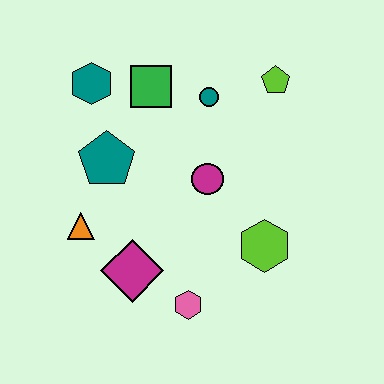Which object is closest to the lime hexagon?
The magenta circle is closest to the lime hexagon.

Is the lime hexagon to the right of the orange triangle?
Yes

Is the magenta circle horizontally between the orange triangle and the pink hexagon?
No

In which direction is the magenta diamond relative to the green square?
The magenta diamond is below the green square.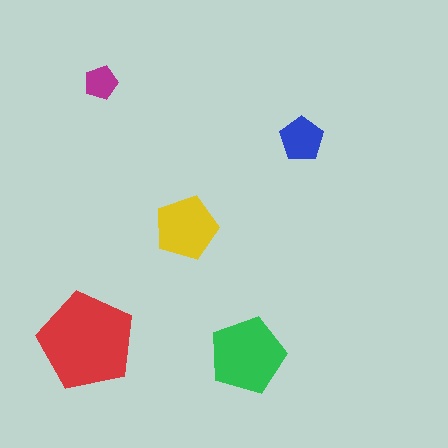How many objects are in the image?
There are 5 objects in the image.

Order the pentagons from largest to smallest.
the red one, the green one, the yellow one, the blue one, the magenta one.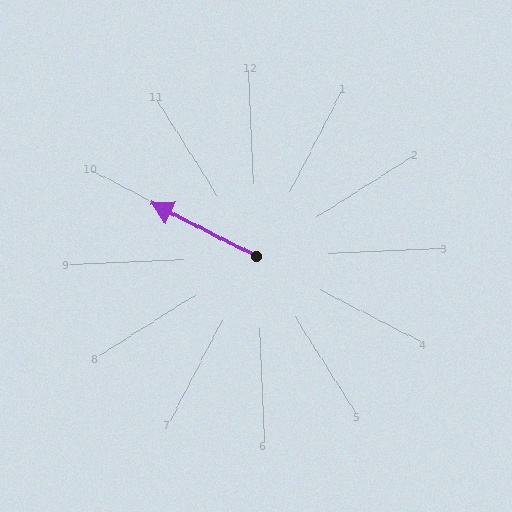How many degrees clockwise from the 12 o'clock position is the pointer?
Approximately 299 degrees.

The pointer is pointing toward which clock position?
Roughly 10 o'clock.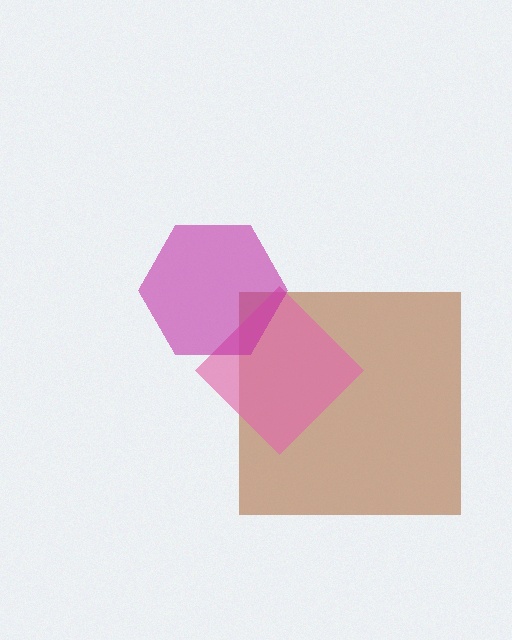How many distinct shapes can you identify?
There are 3 distinct shapes: a brown square, a pink diamond, a magenta hexagon.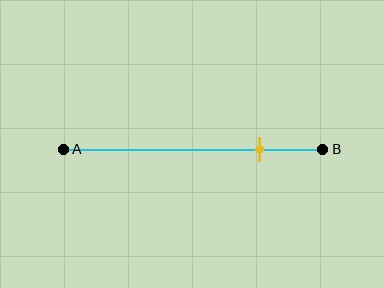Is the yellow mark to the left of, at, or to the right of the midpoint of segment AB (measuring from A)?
The yellow mark is to the right of the midpoint of segment AB.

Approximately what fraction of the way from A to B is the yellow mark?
The yellow mark is approximately 75% of the way from A to B.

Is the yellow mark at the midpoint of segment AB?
No, the mark is at about 75% from A, not at the 50% midpoint.